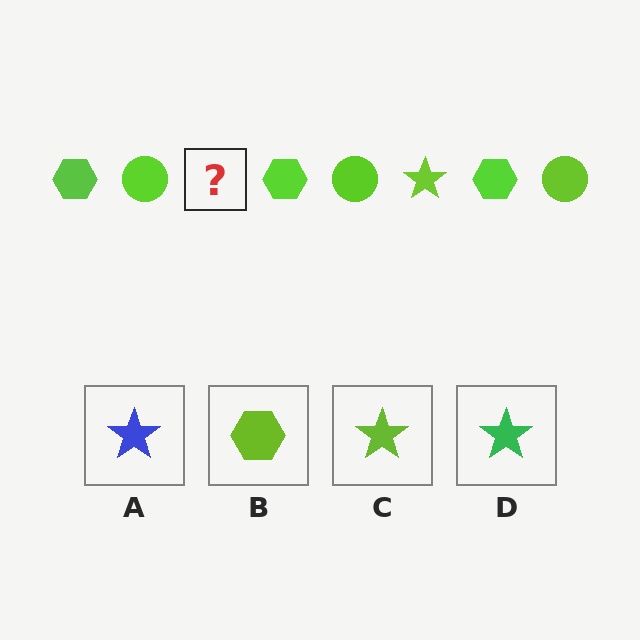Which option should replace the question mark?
Option C.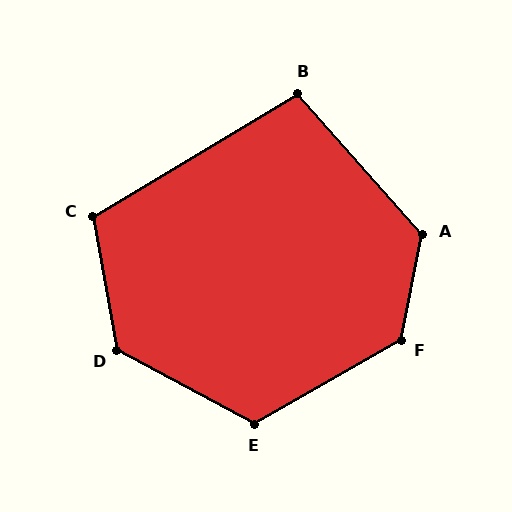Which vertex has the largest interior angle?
F, at approximately 131 degrees.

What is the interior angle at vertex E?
Approximately 122 degrees (obtuse).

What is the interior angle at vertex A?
Approximately 127 degrees (obtuse).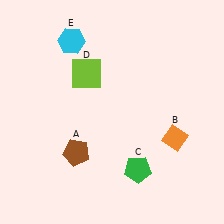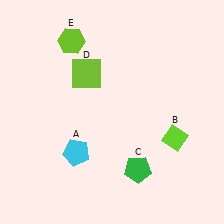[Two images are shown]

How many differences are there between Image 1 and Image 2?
There are 3 differences between the two images.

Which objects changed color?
A changed from brown to cyan. B changed from orange to lime. E changed from cyan to lime.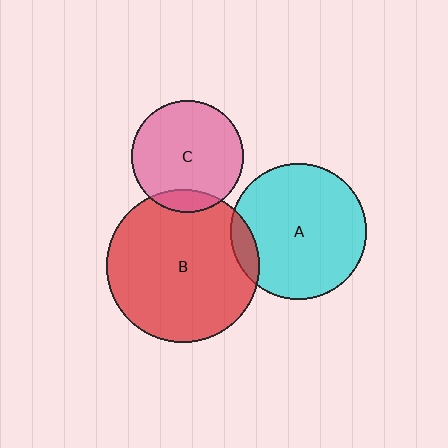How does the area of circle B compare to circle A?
Approximately 1.3 times.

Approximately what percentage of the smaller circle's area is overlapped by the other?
Approximately 10%.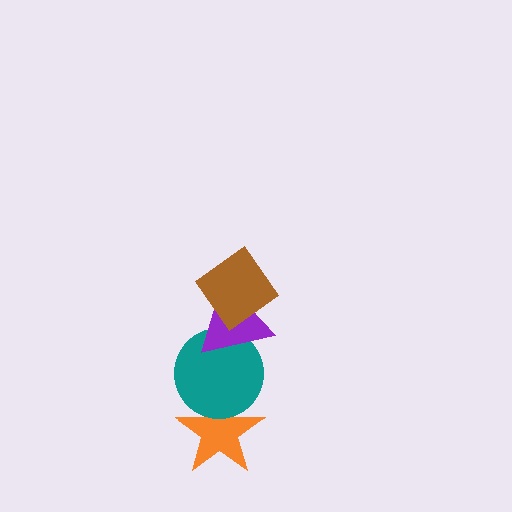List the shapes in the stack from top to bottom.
From top to bottom: the brown diamond, the purple triangle, the teal circle, the orange star.